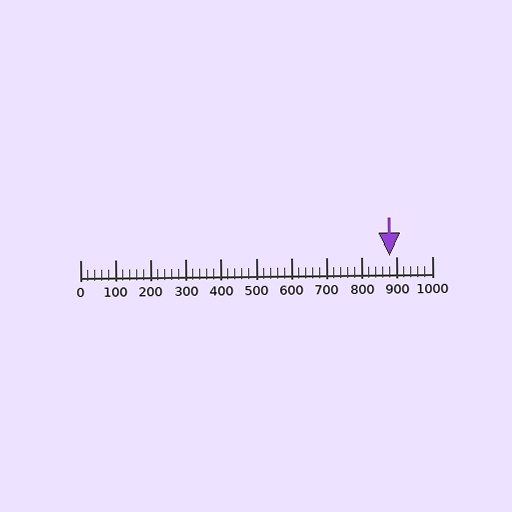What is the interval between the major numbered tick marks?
The major tick marks are spaced 100 units apart.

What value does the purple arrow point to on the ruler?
The purple arrow points to approximately 880.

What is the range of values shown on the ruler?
The ruler shows values from 0 to 1000.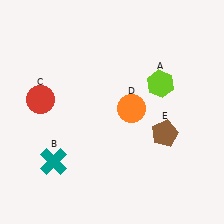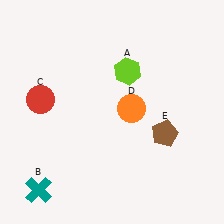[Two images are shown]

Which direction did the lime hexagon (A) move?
The lime hexagon (A) moved left.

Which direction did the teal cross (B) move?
The teal cross (B) moved down.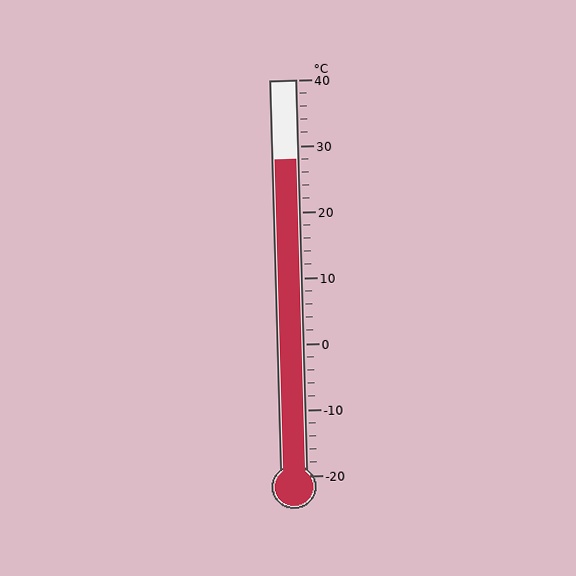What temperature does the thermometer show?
The thermometer shows approximately 28°C.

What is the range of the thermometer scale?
The thermometer scale ranges from -20°C to 40°C.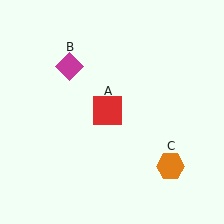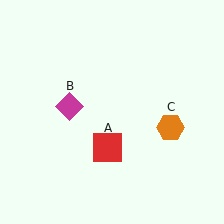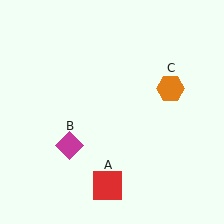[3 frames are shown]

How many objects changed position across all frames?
3 objects changed position: red square (object A), magenta diamond (object B), orange hexagon (object C).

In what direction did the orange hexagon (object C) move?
The orange hexagon (object C) moved up.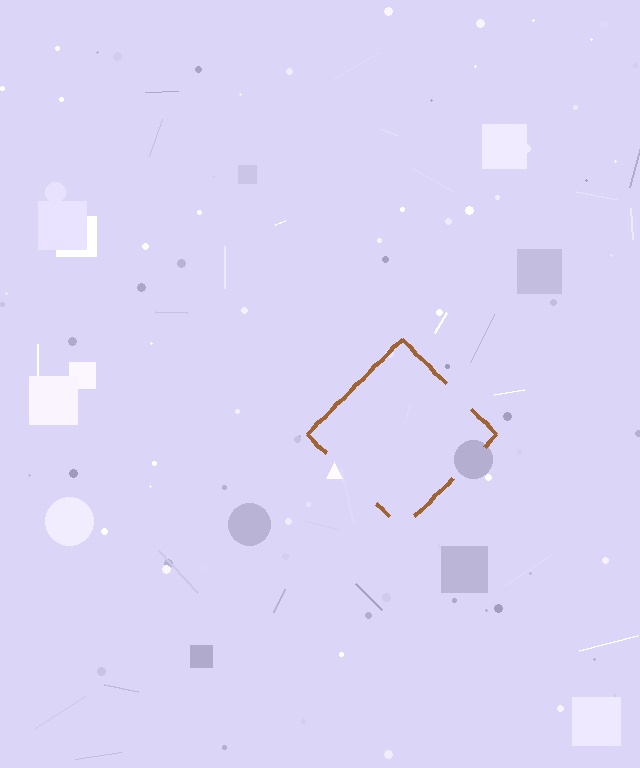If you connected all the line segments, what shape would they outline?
They would outline a diamond.